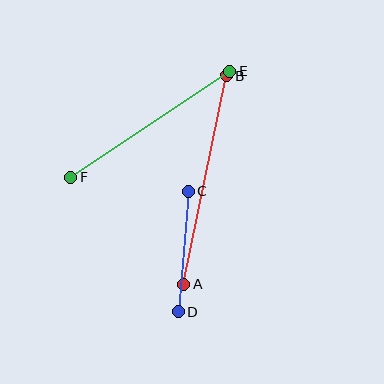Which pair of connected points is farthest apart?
Points A and B are farthest apart.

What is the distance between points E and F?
The distance is approximately 191 pixels.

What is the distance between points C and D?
The distance is approximately 121 pixels.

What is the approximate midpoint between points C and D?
The midpoint is at approximately (183, 252) pixels.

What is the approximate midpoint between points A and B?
The midpoint is at approximately (205, 180) pixels.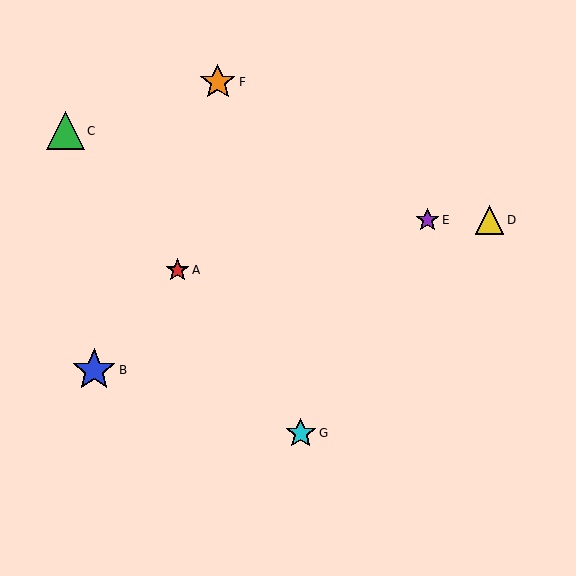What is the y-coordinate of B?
Object B is at y≈370.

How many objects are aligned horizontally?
2 objects (D, E) are aligned horizontally.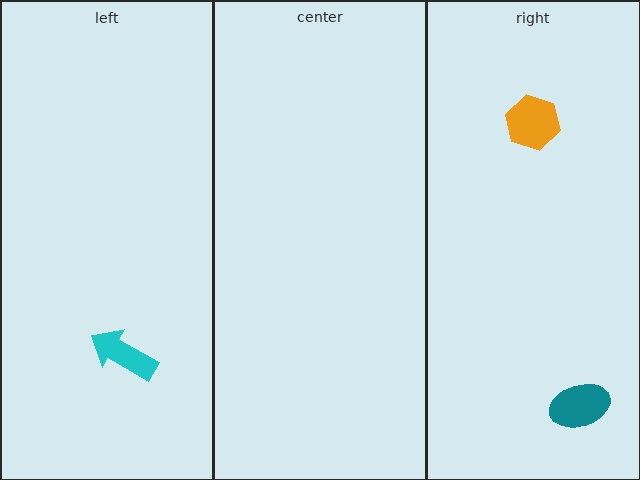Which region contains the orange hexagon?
The right region.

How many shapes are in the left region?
1.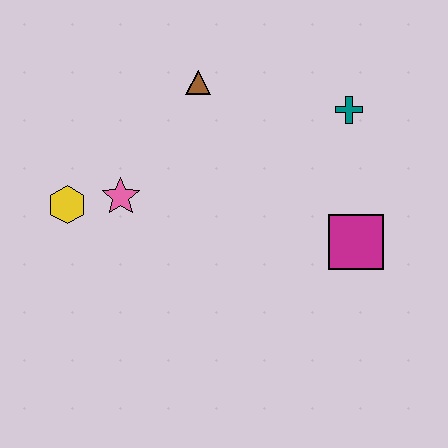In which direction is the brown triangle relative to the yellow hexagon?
The brown triangle is to the right of the yellow hexagon.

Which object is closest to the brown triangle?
The pink star is closest to the brown triangle.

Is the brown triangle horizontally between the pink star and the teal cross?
Yes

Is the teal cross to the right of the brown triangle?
Yes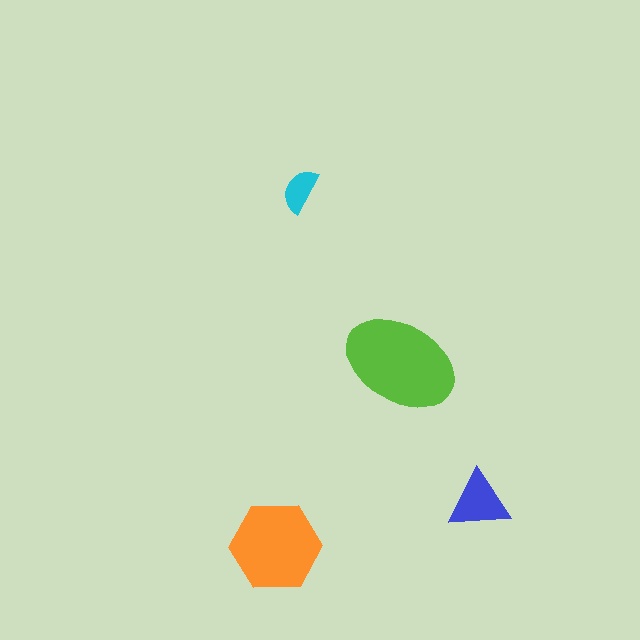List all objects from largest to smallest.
The lime ellipse, the orange hexagon, the blue triangle, the cyan semicircle.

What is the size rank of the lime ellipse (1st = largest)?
1st.